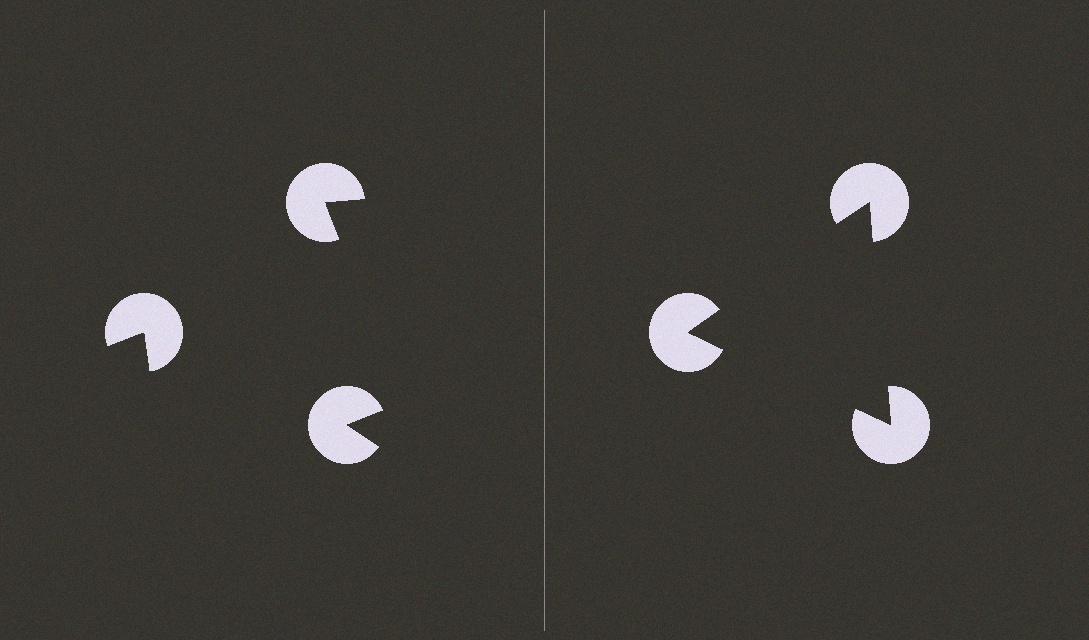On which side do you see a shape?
An illusory triangle appears on the right side. On the left side the wedge cuts are rotated, so no coherent shape forms.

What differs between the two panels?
The pac-man discs are positioned identically on both sides; only the wedge orientations differ. On the right they align to a triangle; on the left they are misaligned.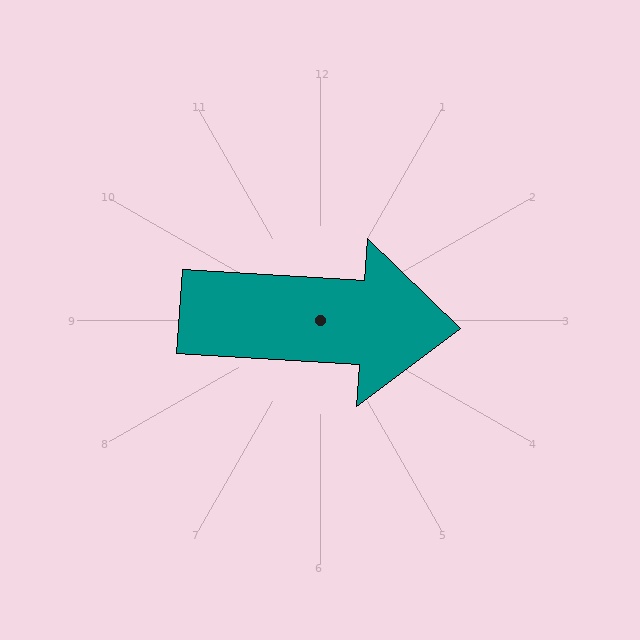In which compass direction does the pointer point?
East.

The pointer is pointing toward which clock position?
Roughly 3 o'clock.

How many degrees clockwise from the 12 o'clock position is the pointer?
Approximately 94 degrees.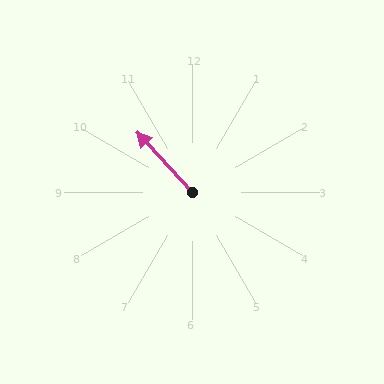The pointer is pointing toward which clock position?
Roughly 11 o'clock.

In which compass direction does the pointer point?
Northwest.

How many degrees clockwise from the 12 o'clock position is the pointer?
Approximately 317 degrees.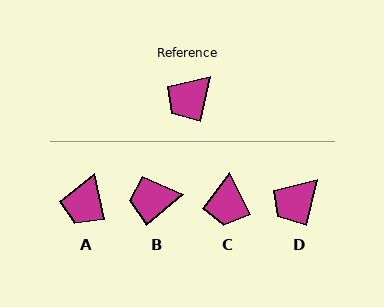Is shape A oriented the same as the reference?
No, it is off by about 25 degrees.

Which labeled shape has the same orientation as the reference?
D.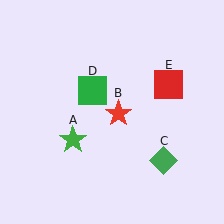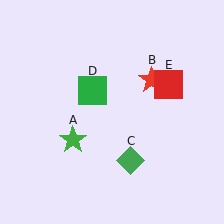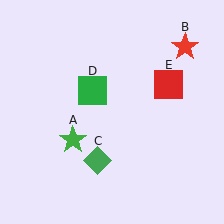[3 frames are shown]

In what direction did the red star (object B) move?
The red star (object B) moved up and to the right.